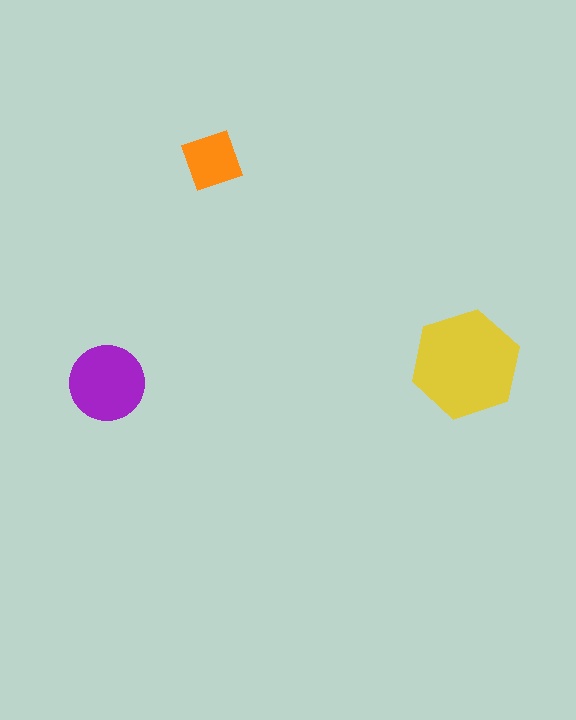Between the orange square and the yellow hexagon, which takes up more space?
The yellow hexagon.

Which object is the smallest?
The orange square.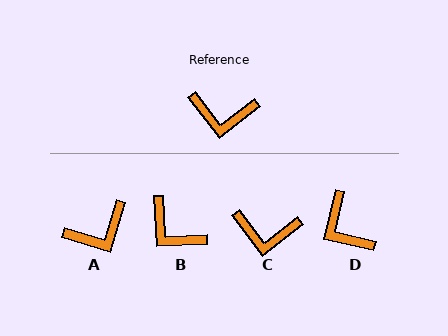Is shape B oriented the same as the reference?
No, it is off by about 34 degrees.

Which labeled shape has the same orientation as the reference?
C.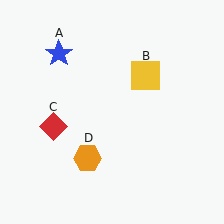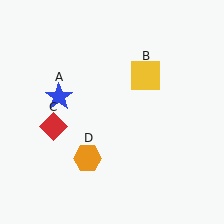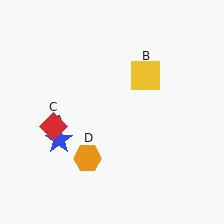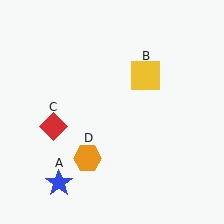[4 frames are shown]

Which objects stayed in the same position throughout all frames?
Yellow square (object B) and red diamond (object C) and orange hexagon (object D) remained stationary.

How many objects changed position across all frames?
1 object changed position: blue star (object A).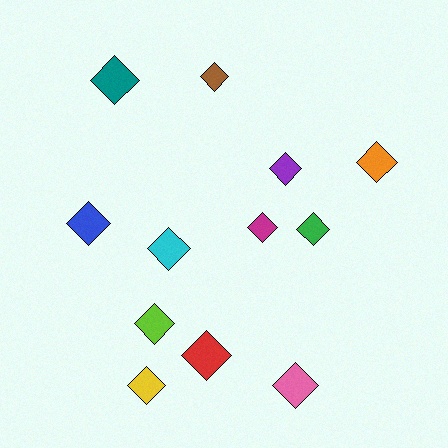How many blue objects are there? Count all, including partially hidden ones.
There is 1 blue object.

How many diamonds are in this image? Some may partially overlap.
There are 12 diamonds.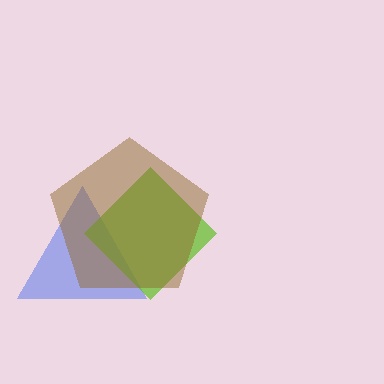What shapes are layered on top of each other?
The layered shapes are: a blue triangle, a lime diamond, a brown pentagon.